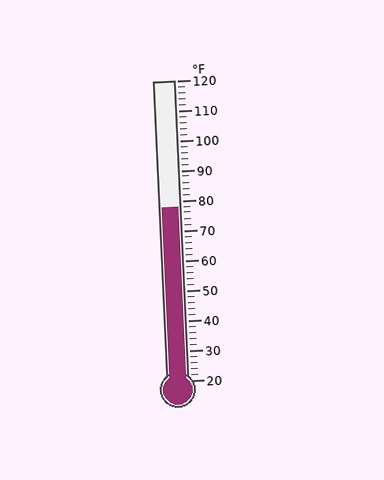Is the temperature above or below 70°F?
The temperature is above 70°F.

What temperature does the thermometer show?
The thermometer shows approximately 78°F.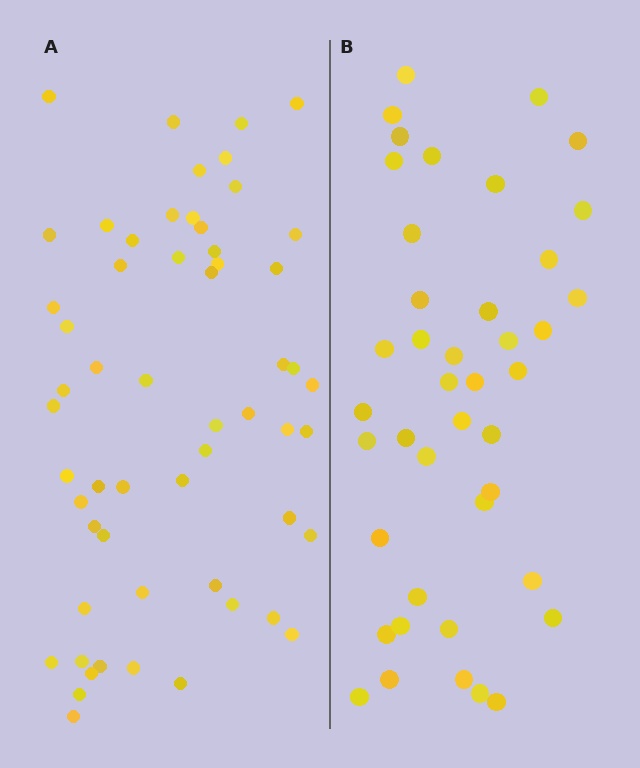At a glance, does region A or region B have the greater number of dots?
Region A (the left region) has more dots.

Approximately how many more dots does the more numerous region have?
Region A has approximately 15 more dots than region B.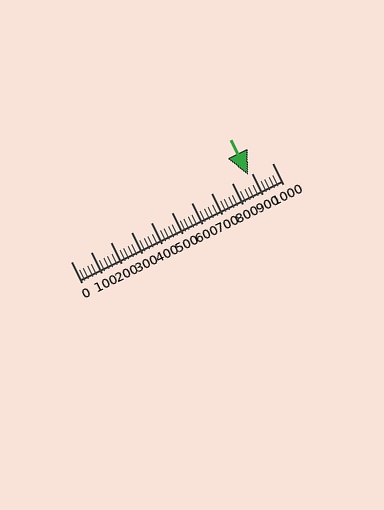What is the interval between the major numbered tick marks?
The major tick marks are spaced 100 units apart.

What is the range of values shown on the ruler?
The ruler shows values from 0 to 1000.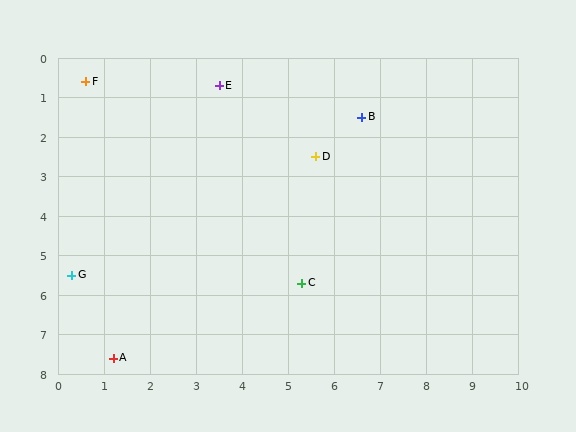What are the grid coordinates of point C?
Point C is at approximately (5.3, 5.7).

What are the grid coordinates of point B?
Point B is at approximately (6.6, 1.5).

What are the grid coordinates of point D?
Point D is at approximately (5.6, 2.5).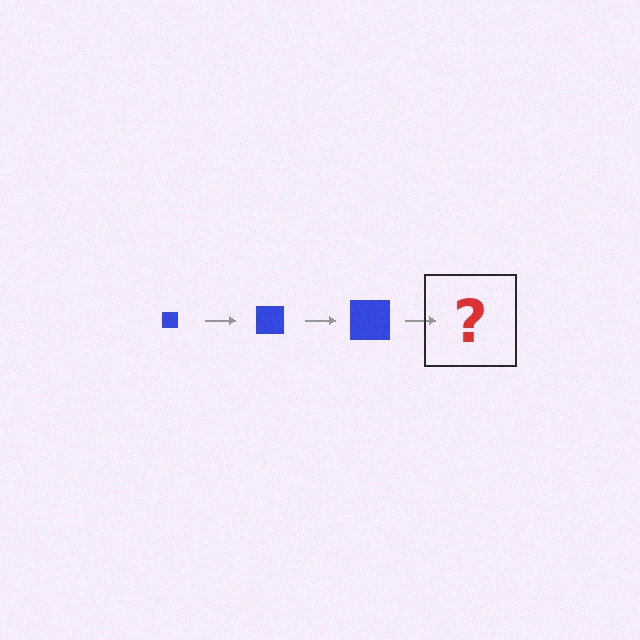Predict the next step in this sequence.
The next step is a blue square, larger than the previous one.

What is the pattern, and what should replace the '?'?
The pattern is that the square gets progressively larger each step. The '?' should be a blue square, larger than the previous one.